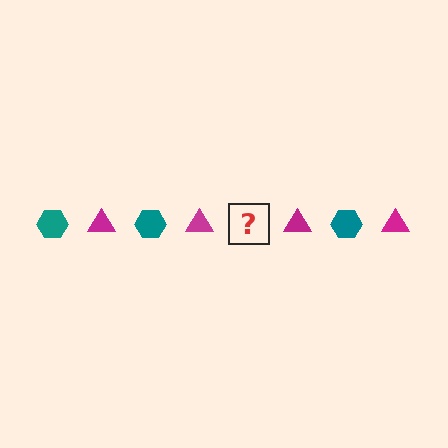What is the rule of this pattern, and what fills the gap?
The rule is that the pattern alternates between teal hexagon and magenta triangle. The gap should be filled with a teal hexagon.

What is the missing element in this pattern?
The missing element is a teal hexagon.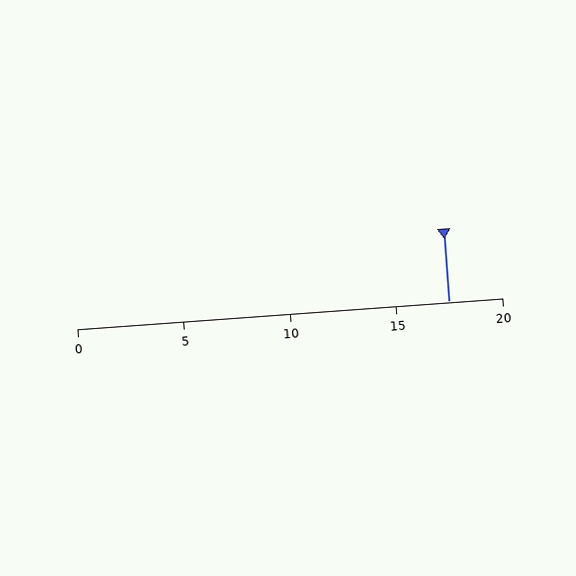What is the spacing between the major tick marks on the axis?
The major ticks are spaced 5 apart.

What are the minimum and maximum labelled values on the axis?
The axis runs from 0 to 20.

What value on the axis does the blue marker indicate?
The marker indicates approximately 17.5.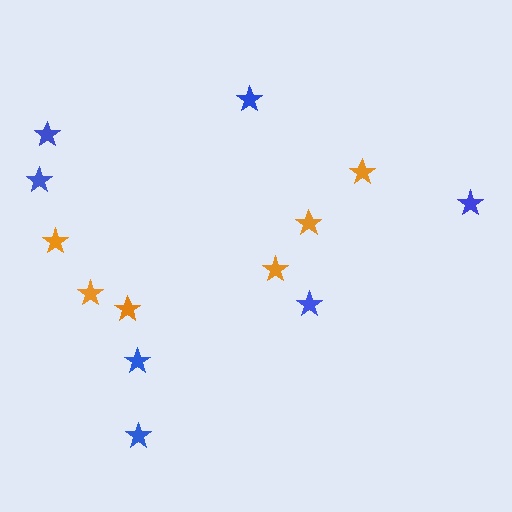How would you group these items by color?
There are 2 groups: one group of blue stars (7) and one group of orange stars (6).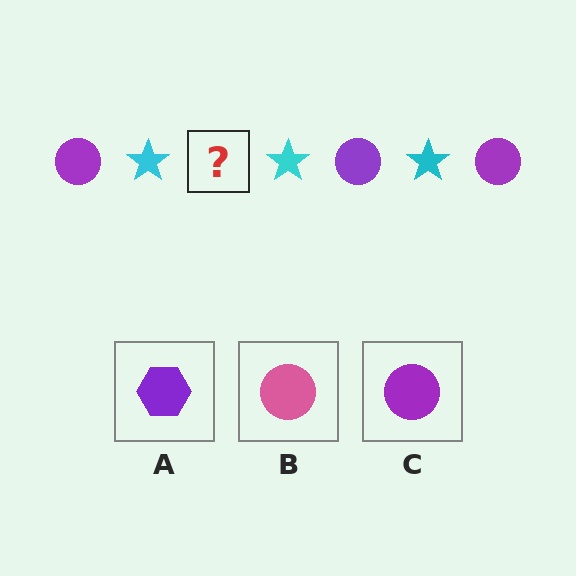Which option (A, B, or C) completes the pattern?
C.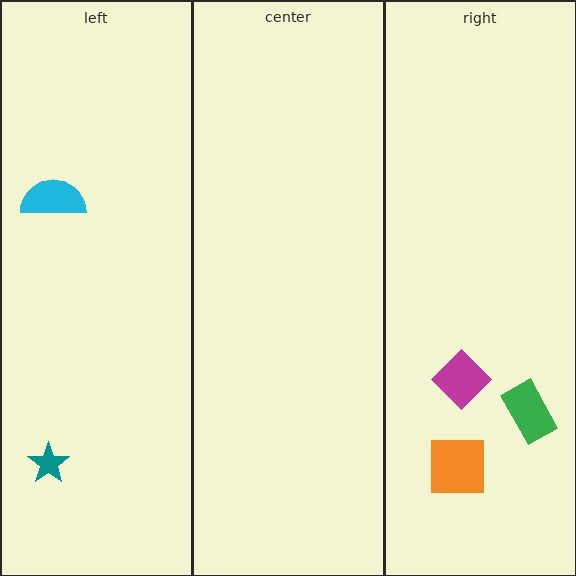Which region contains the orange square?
The right region.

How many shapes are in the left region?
2.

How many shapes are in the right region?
3.